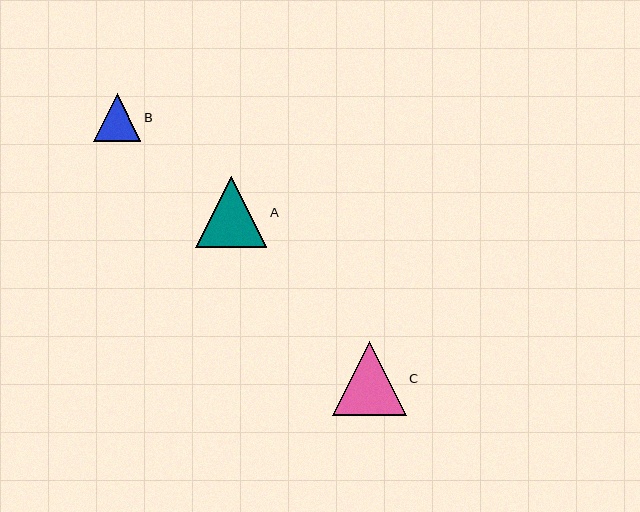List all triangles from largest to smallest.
From largest to smallest: C, A, B.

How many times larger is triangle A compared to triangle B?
Triangle A is approximately 1.5 times the size of triangle B.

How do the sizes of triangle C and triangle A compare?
Triangle C and triangle A are approximately the same size.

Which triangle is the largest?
Triangle C is the largest with a size of approximately 74 pixels.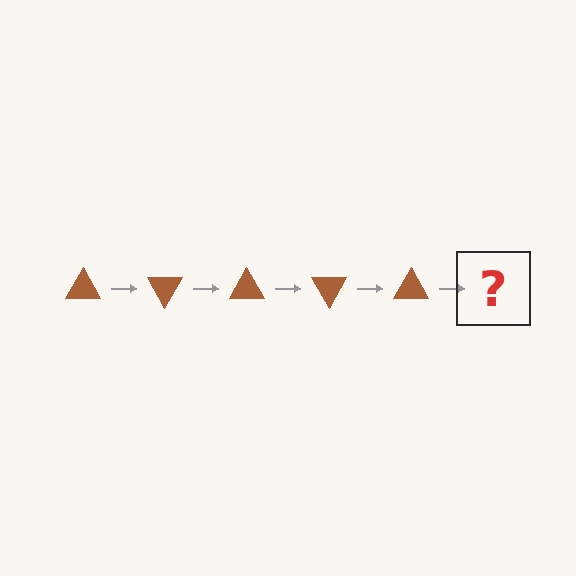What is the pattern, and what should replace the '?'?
The pattern is that the triangle rotates 60 degrees each step. The '?' should be a brown triangle rotated 300 degrees.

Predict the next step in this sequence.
The next step is a brown triangle rotated 300 degrees.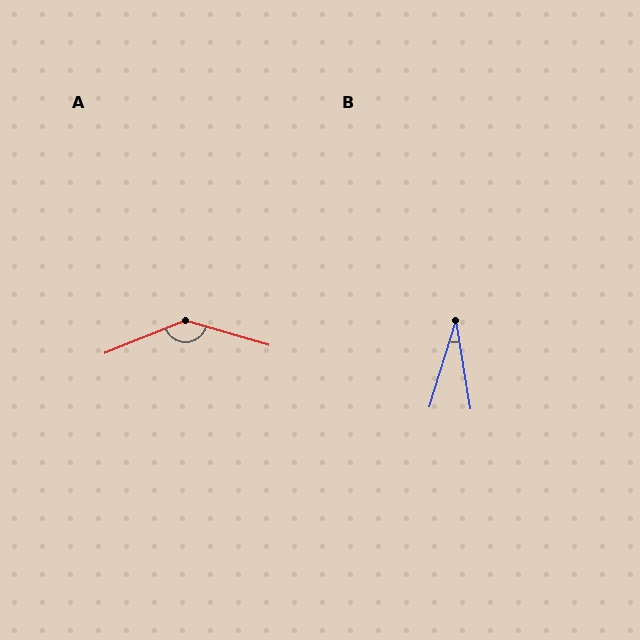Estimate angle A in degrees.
Approximately 141 degrees.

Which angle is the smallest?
B, at approximately 26 degrees.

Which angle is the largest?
A, at approximately 141 degrees.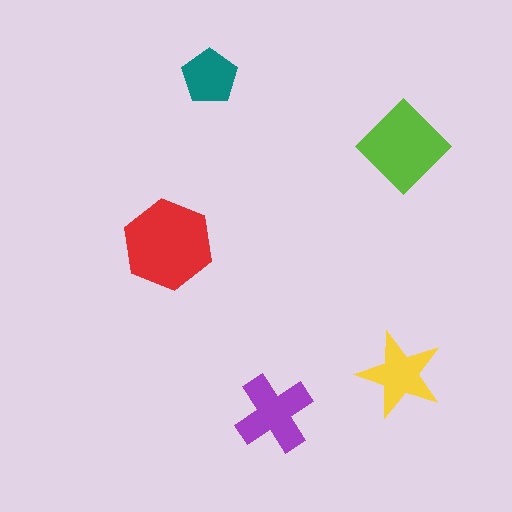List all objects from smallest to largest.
The teal pentagon, the yellow star, the purple cross, the lime diamond, the red hexagon.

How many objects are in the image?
There are 5 objects in the image.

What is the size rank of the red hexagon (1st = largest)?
1st.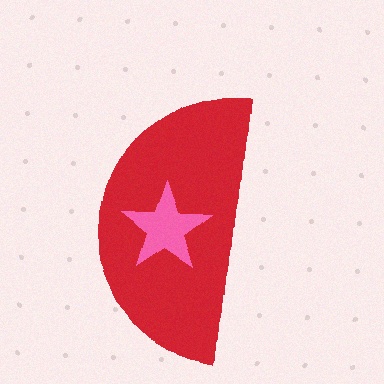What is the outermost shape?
The red semicircle.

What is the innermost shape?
The pink star.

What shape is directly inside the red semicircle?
The pink star.